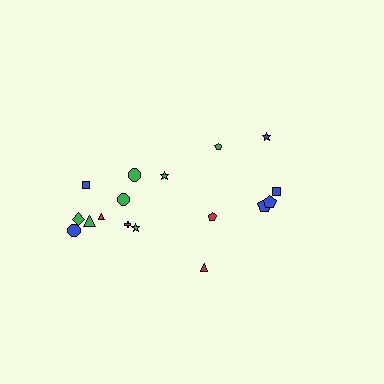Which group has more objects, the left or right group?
The left group.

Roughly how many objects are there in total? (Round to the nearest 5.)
Roughly 15 objects in total.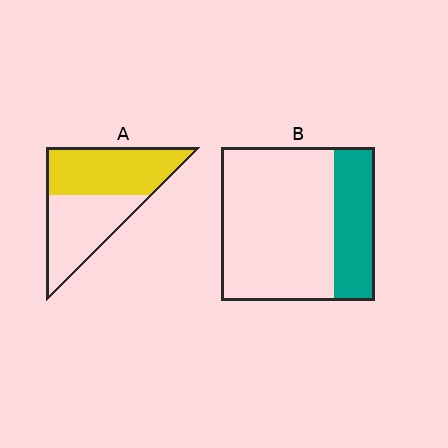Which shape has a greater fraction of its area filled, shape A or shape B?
Shape A.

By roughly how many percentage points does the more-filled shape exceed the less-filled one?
By roughly 25 percentage points (A over B).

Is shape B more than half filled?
No.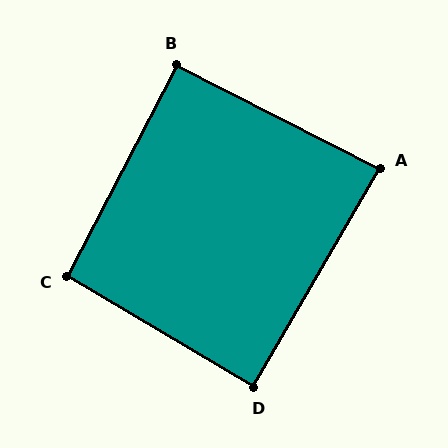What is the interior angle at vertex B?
Approximately 91 degrees (approximately right).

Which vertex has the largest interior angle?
C, at approximately 93 degrees.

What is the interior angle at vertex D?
Approximately 89 degrees (approximately right).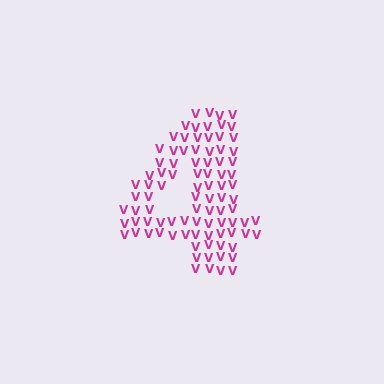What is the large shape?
The large shape is the digit 4.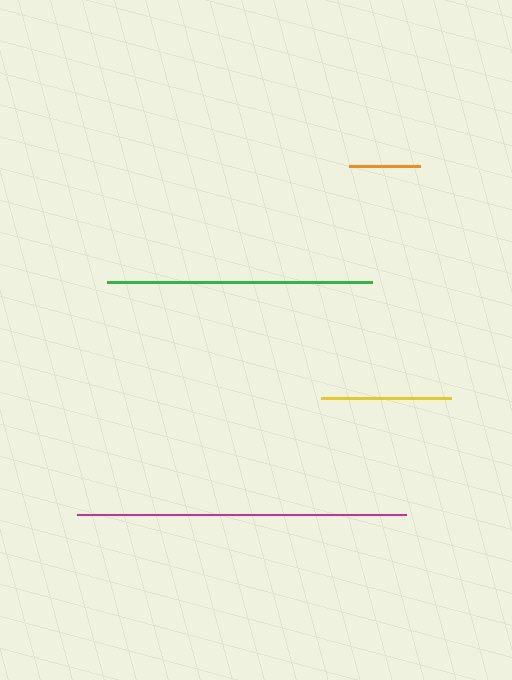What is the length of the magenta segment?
The magenta segment is approximately 328 pixels long.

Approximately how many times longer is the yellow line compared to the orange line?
The yellow line is approximately 1.8 times the length of the orange line.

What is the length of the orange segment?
The orange segment is approximately 71 pixels long.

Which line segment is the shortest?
The orange line is the shortest at approximately 71 pixels.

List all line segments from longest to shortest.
From longest to shortest: magenta, green, yellow, orange.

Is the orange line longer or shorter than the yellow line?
The yellow line is longer than the orange line.